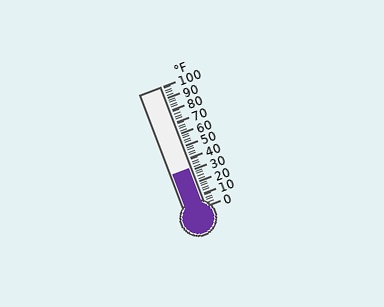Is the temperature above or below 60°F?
The temperature is below 60°F.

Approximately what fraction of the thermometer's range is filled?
The thermometer is filled to approximately 30% of its range.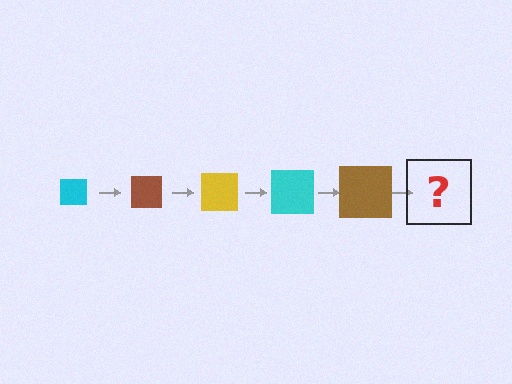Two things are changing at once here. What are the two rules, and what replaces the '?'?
The two rules are that the square grows larger each step and the color cycles through cyan, brown, and yellow. The '?' should be a yellow square, larger than the previous one.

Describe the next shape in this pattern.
It should be a yellow square, larger than the previous one.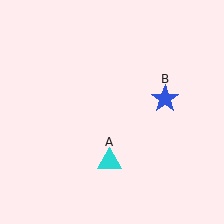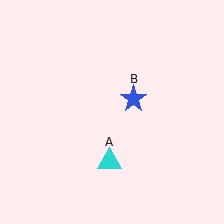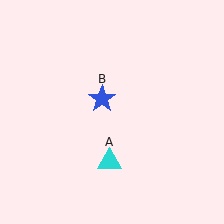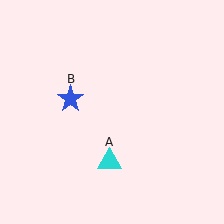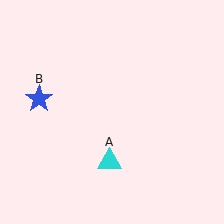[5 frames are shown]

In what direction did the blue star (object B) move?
The blue star (object B) moved left.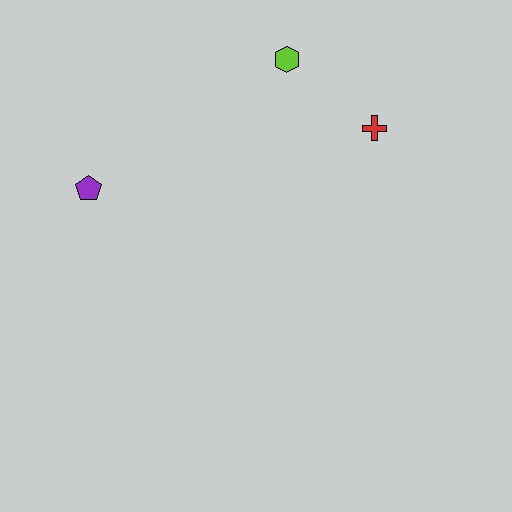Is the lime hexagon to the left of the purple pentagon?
No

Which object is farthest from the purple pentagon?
The red cross is farthest from the purple pentagon.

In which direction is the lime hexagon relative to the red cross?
The lime hexagon is to the left of the red cross.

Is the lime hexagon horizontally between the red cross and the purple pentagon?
Yes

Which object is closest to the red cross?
The lime hexagon is closest to the red cross.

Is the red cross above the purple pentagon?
Yes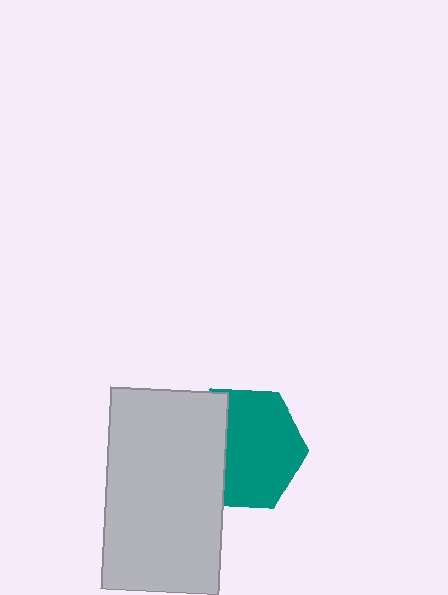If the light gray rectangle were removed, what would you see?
You would see the complete teal hexagon.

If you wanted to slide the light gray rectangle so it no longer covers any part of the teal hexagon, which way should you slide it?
Slide it left — that is the most direct way to separate the two shapes.